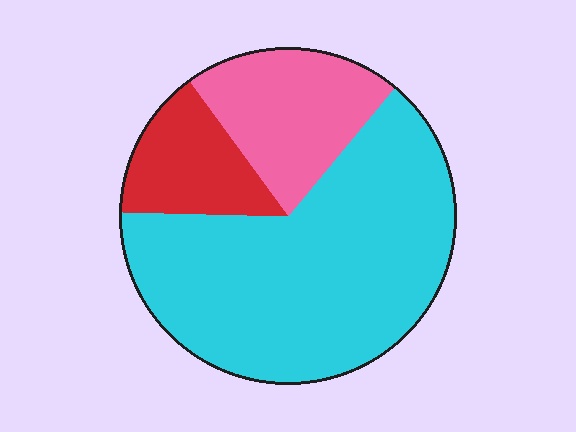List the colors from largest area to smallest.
From largest to smallest: cyan, pink, red.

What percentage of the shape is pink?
Pink takes up less than a quarter of the shape.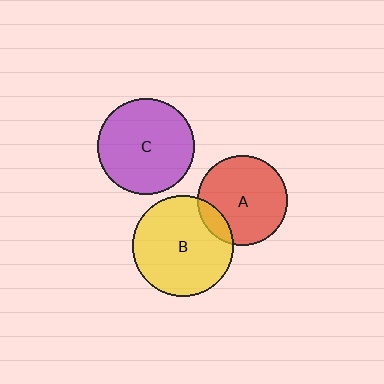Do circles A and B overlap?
Yes.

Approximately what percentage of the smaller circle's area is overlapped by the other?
Approximately 15%.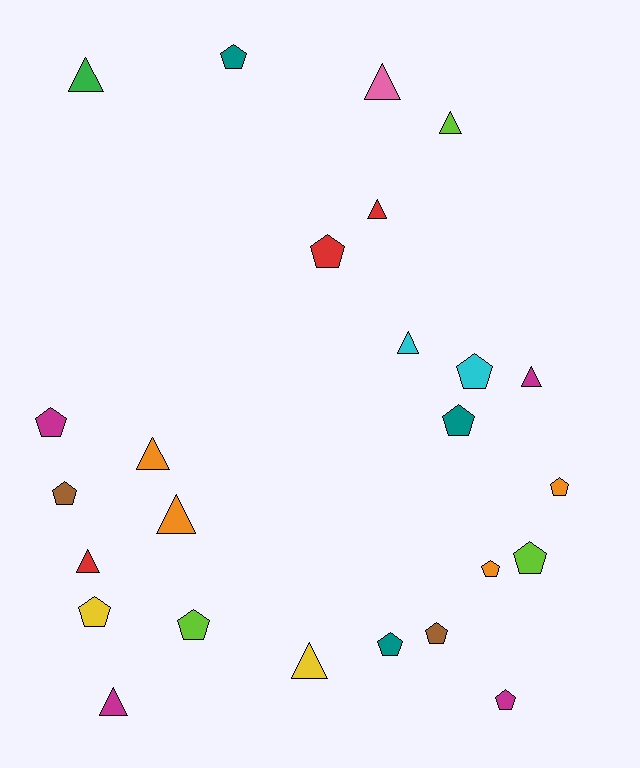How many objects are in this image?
There are 25 objects.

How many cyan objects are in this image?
There are 2 cyan objects.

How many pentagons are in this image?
There are 14 pentagons.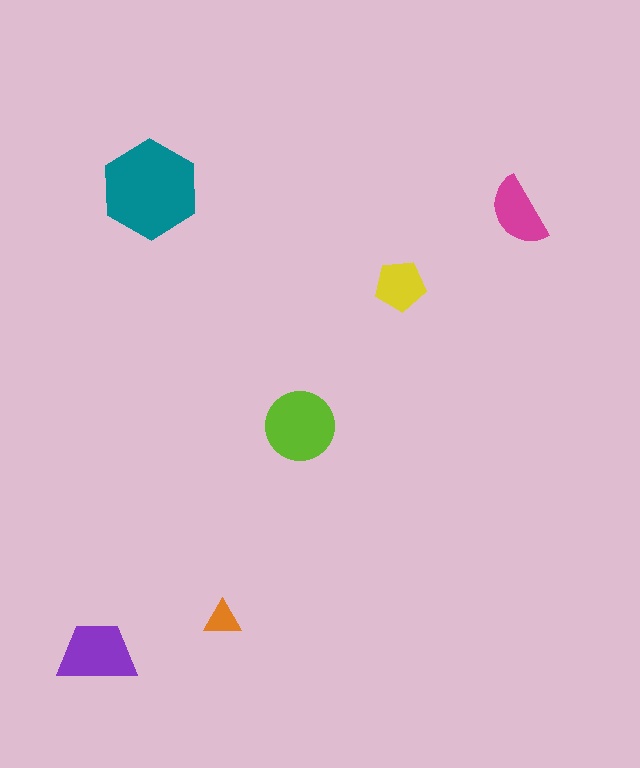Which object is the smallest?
The orange triangle.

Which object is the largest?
The teal hexagon.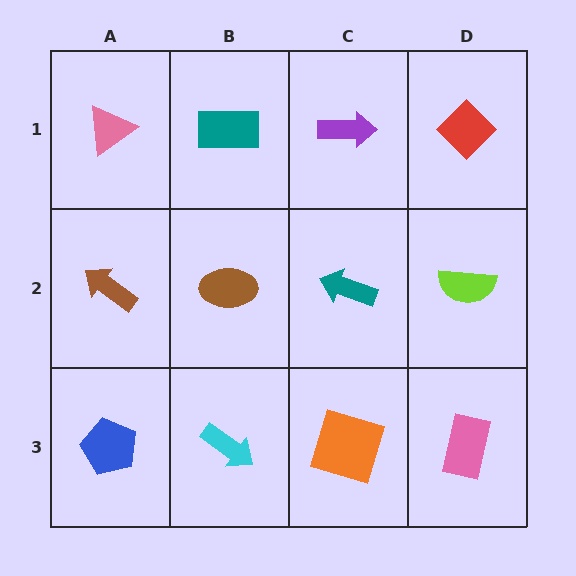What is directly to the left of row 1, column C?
A teal rectangle.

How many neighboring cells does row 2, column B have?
4.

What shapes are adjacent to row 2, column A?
A pink triangle (row 1, column A), a blue pentagon (row 3, column A), a brown ellipse (row 2, column B).